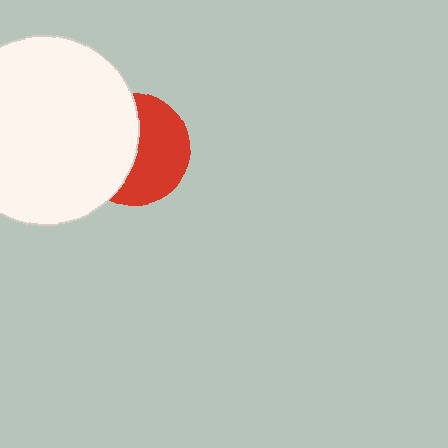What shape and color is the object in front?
The object in front is a white circle.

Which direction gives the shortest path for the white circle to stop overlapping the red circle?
Moving left gives the shortest separation.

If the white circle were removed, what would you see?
You would see the complete red circle.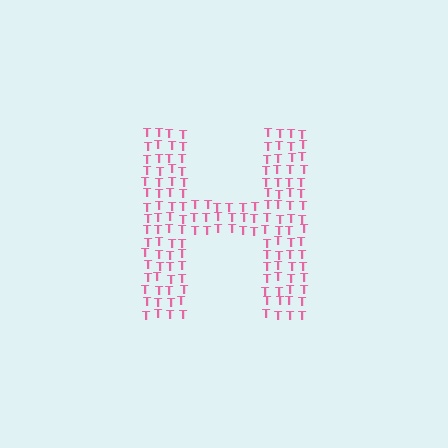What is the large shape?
The large shape is the letter H.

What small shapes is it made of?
It is made of small letter T's.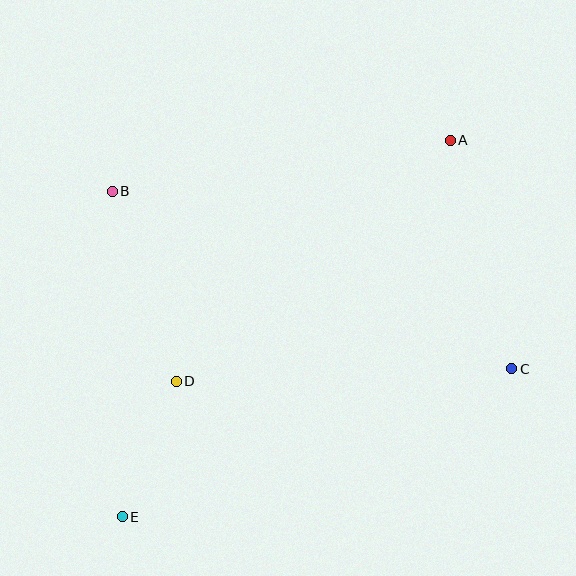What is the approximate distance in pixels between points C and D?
The distance between C and D is approximately 336 pixels.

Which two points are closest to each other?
Points D and E are closest to each other.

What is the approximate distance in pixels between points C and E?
The distance between C and E is approximately 417 pixels.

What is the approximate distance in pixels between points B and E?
The distance between B and E is approximately 326 pixels.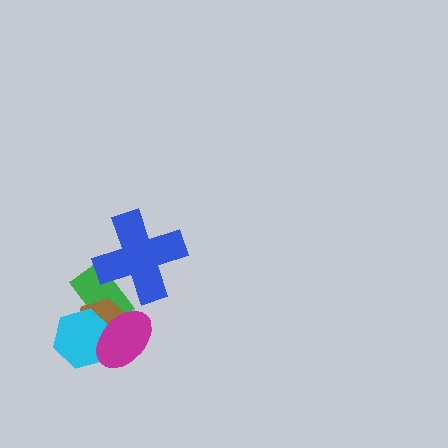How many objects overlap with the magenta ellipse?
3 objects overlap with the magenta ellipse.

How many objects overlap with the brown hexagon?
3 objects overlap with the brown hexagon.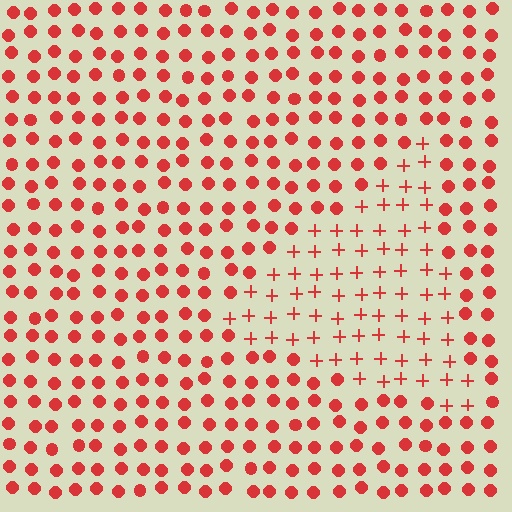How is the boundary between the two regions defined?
The boundary is defined by a change in element shape: plus signs inside vs. circles outside. All elements share the same color and spacing.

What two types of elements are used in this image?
The image uses plus signs inside the triangle region and circles outside it.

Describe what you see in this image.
The image is filled with small red elements arranged in a uniform grid. A triangle-shaped region contains plus signs, while the surrounding area contains circles. The boundary is defined purely by the change in element shape.